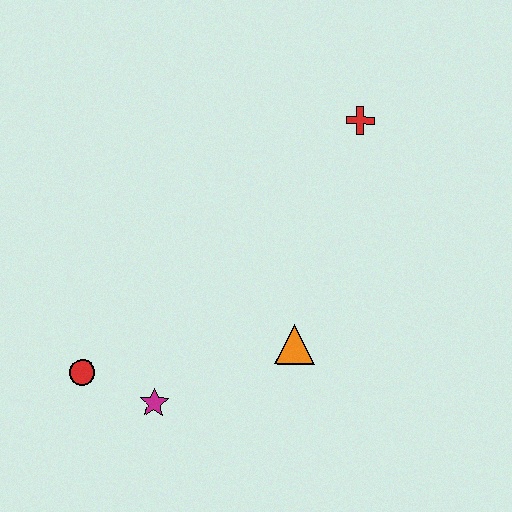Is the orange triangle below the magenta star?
No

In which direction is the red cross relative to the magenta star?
The red cross is above the magenta star.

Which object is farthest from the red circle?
The red cross is farthest from the red circle.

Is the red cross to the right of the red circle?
Yes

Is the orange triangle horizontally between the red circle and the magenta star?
No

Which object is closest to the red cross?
The orange triangle is closest to the red cross.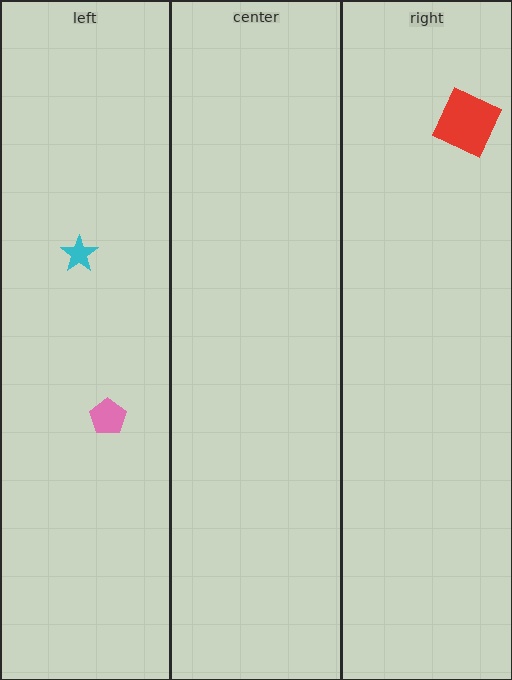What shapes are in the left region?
The pink pentagon, the cyan star.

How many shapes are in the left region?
2.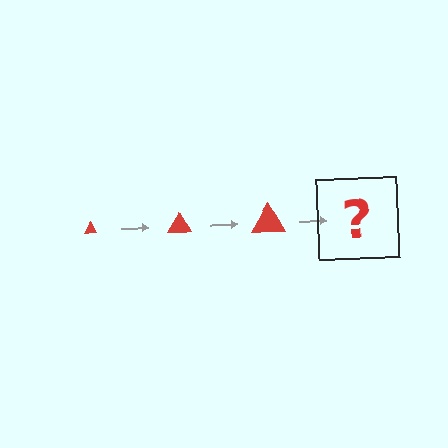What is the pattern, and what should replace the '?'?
The pattern is that the triangle gets progressively larger each step. The '?' should be a red triangle, larger than the previous one.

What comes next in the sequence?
The next element should be a red triangle, larger than the previous one.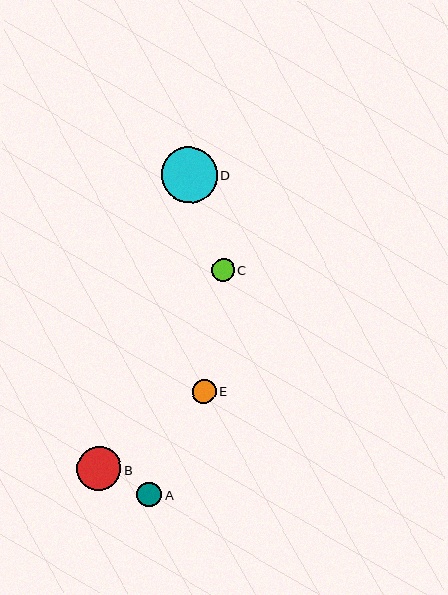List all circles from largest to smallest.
From largest to smallest: D, B, A, E, C.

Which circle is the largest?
Circle D is the largest with a size of approximately 55 pixels.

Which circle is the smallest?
Circle C is the smallest with a size of approximately 23 pixels.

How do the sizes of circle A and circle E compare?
Circle A and circle E are approximately the same size.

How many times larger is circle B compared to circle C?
Circle B is approximately 2.0 times the size of circle C.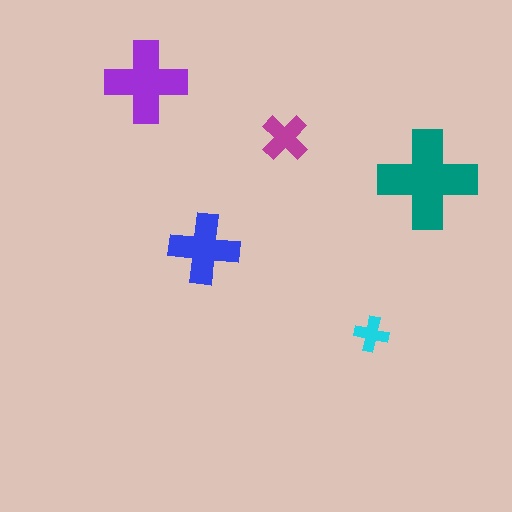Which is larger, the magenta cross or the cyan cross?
The magenta one.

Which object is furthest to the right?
The teal cross is rightmost.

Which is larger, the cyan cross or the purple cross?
The purple one.